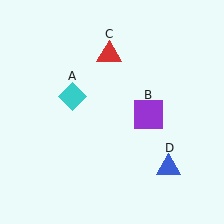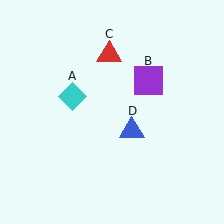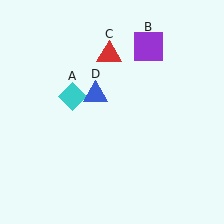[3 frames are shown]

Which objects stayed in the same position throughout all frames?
Cyan diamond (object A) and red triangle (object C) remained stationary.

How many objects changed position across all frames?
2 objects changed position: purple square (object B), blue triangle (object D).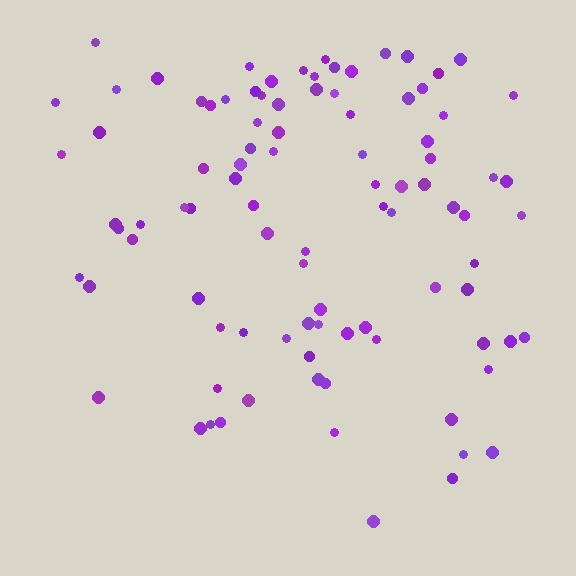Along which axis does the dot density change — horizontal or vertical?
Vertical.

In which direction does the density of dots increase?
From bottom to top, with the top side densest.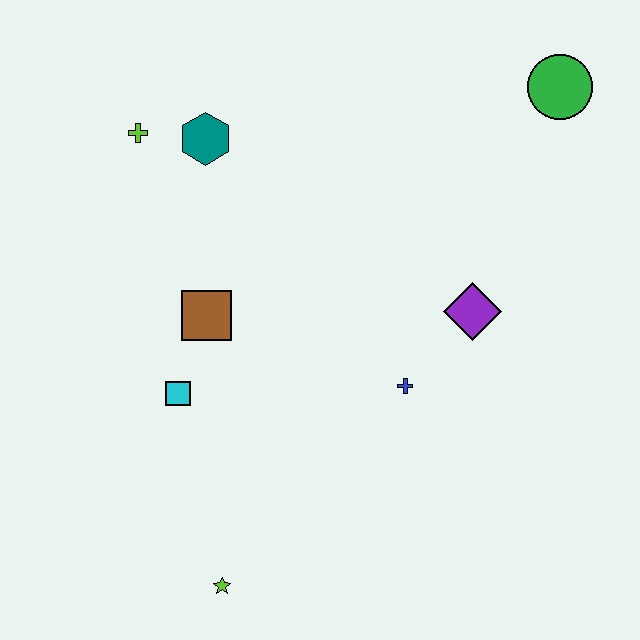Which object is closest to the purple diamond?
The blue cross is closest to the purple diamond.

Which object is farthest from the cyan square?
The green circle is farthest from the cyan square.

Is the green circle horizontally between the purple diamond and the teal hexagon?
No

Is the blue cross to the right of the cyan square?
Yes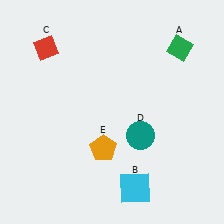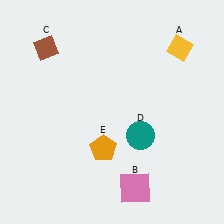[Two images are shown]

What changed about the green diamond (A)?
In Image 1, A is green. In Image 2, it changed to yellow.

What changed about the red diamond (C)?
In Image 1, C is red. In Image 2, it changed to brown.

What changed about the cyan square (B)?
In Image 1, B is cyan. In Image 2, it changed to pink.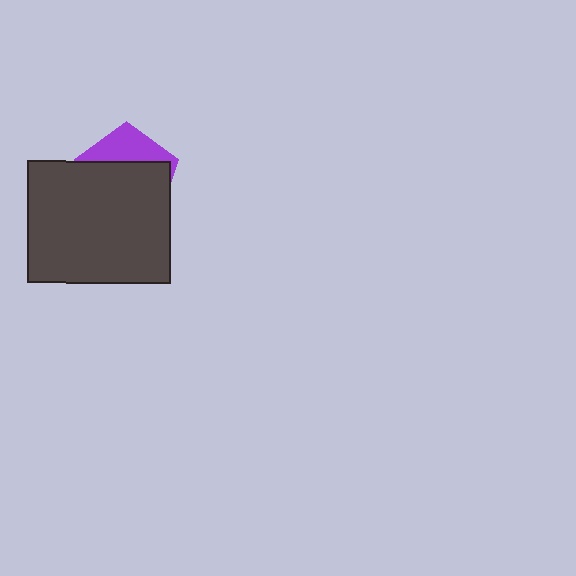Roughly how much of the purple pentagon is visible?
A small part of it is visible (roughly 32%).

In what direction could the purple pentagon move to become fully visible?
The purple pentagon could move up. That would shift it out from behind the dark gray rectangle entirely.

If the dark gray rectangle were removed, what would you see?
You would see the complete purple pentagon.